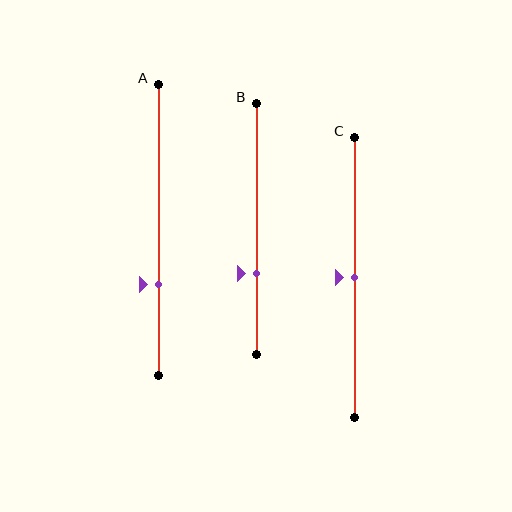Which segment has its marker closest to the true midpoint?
Segment C has its marker closest to the true midpoint.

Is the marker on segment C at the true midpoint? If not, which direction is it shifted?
Yes, the marker on segment C is at the true midpoint.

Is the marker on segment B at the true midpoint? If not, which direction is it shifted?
No, the marker on segment B is shifted downward by about 18% of the segment length.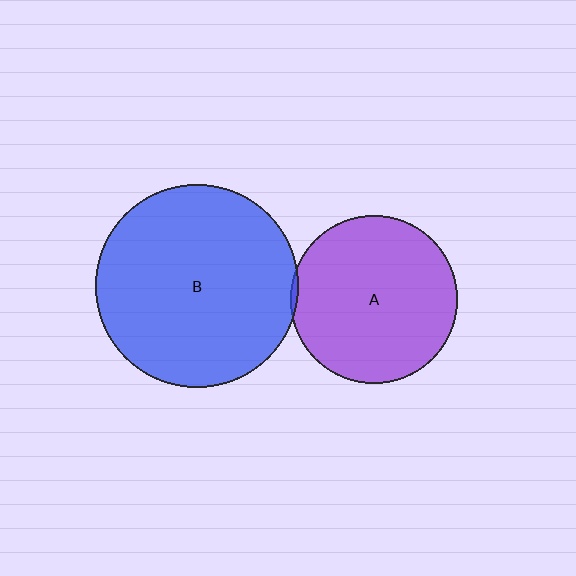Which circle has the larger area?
Circle B (blue).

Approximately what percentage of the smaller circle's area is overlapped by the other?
Approximately 5%.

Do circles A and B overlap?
Yes.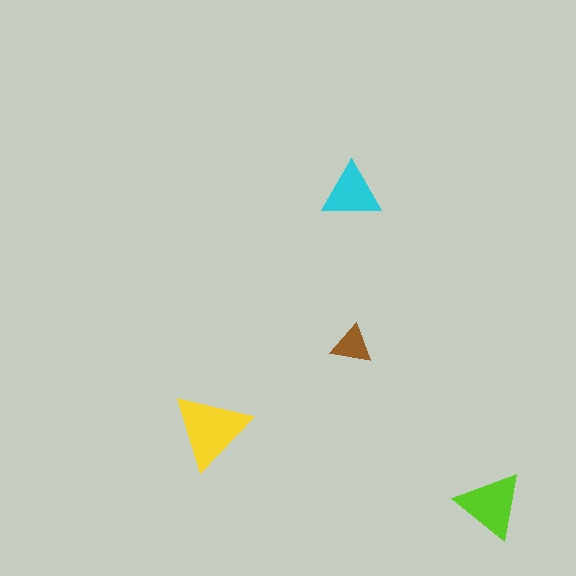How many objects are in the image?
There are 4 objects in the image.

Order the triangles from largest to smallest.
the yellow one, the lime one, the cyan one, the brown one.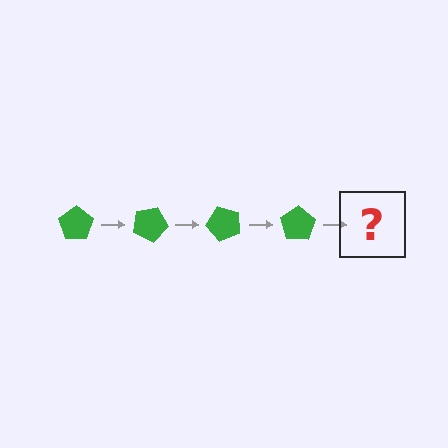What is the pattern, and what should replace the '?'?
The pattern is that the pentagon rotates 25 degrees each step. The '?' should be a green pentagon rotated 100 degrees.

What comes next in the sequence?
The next element should be a green pentagon rotated 100 degrees.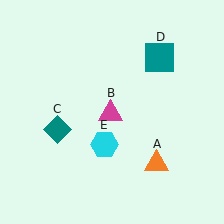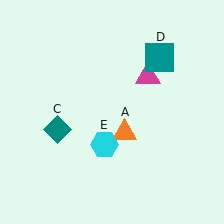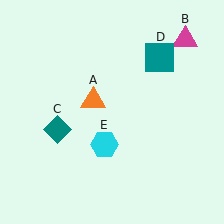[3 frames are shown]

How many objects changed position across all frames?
2 objects changed position: orange triangle (object A), magenta triangle (object B).